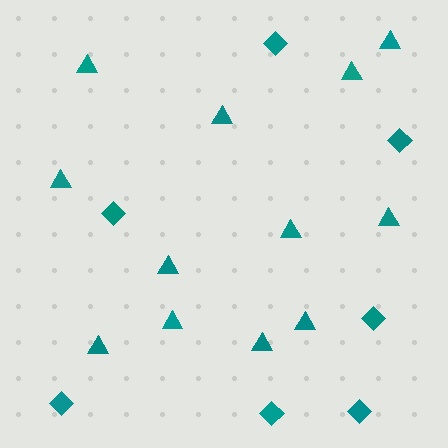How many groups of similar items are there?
There are 2 groups: one group of diamonds (7) and one group of triangles (12).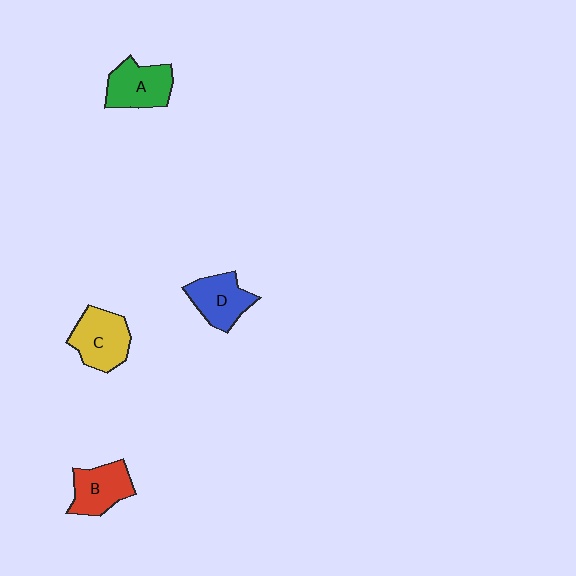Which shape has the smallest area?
Shape B (red).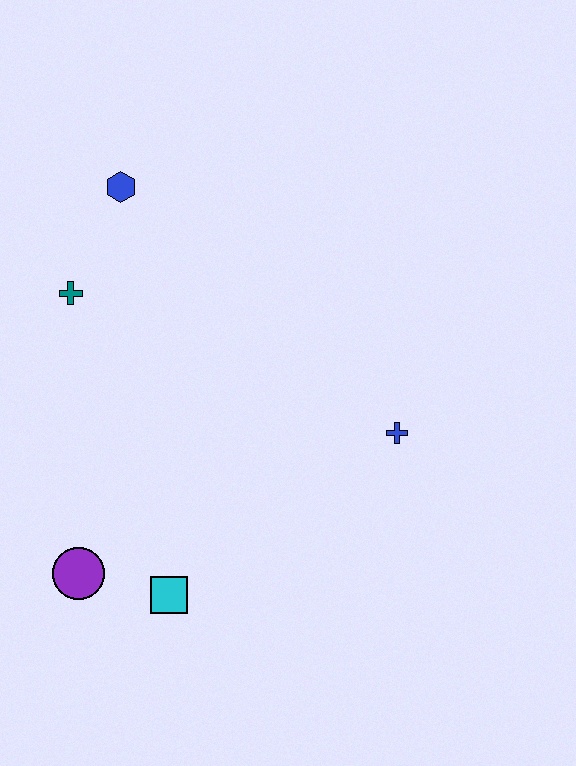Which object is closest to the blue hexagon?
The teal cross is closest to the blue hexagon.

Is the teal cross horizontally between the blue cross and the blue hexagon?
No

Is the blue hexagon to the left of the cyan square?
Yes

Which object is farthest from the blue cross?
The blue hexagon is farthest from the blue cross.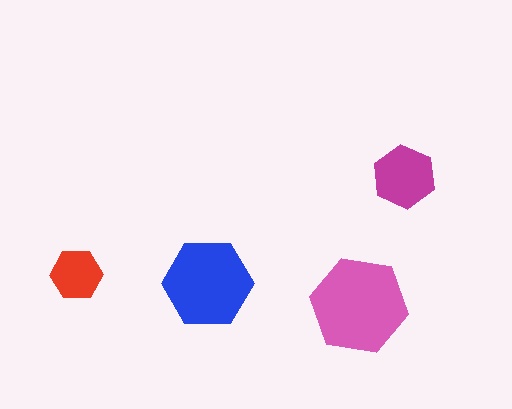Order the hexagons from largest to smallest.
the pink one, the blue one, the magenta one, the red one.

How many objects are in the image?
There are 4 objects in the image.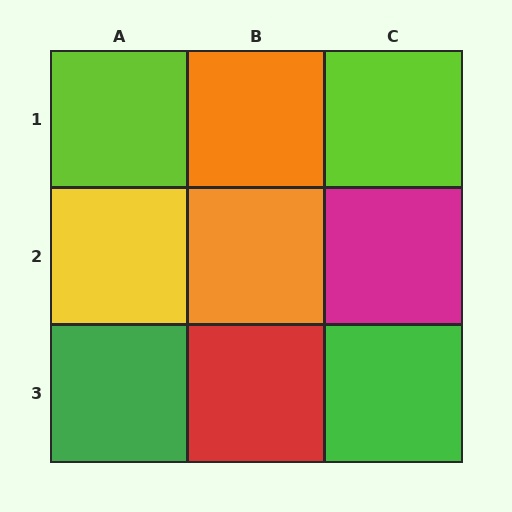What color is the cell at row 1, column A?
Lime.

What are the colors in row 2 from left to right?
Yellow, orange, magenta.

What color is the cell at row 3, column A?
Green.